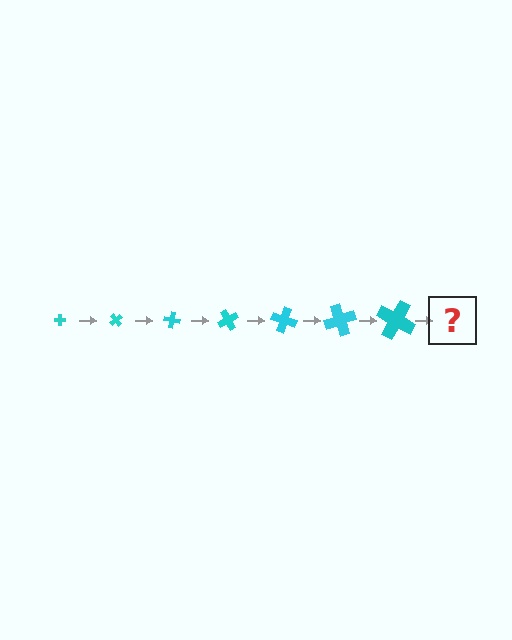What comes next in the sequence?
The next element should be a cross, larger than the previous one and rotated 350 degrees from the start.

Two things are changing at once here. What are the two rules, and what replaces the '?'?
The two rules are that the cross grows larger each step and it rotates 50 degrees each step. The '?' should be a cross, larger than the previous one and rotated 350 degrees from the start.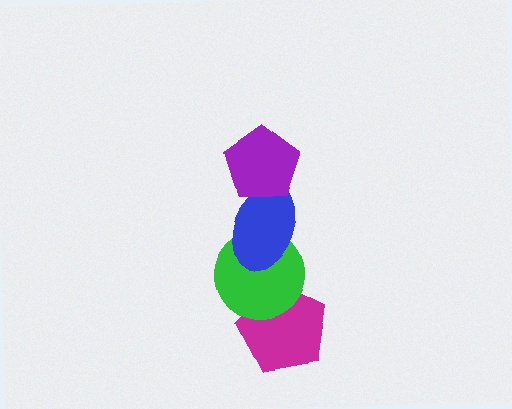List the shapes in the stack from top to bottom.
From top to bottom: the purple pentagon, the blue ellipse, the green circle, the magenta pentagon.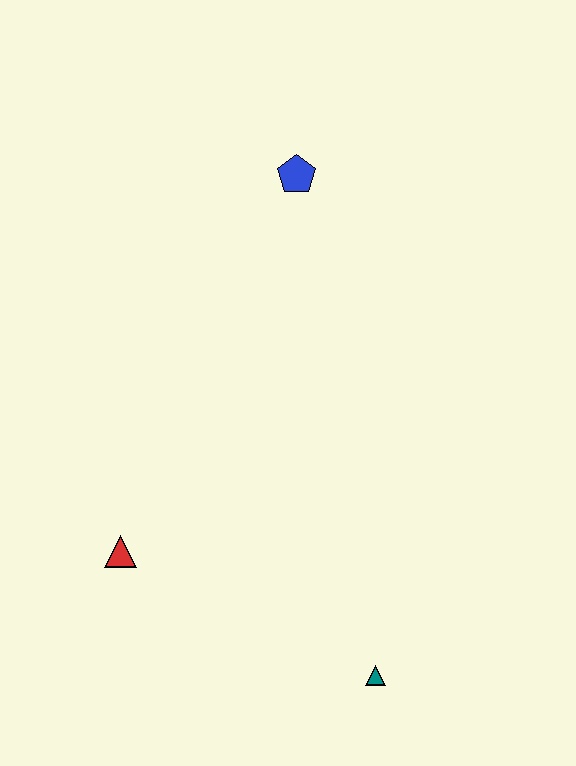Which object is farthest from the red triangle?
The blue pentagon is farthest from the red triangle.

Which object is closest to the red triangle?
The teal triangle is closest to the red triangle.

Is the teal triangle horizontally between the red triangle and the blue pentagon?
No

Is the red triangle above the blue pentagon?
No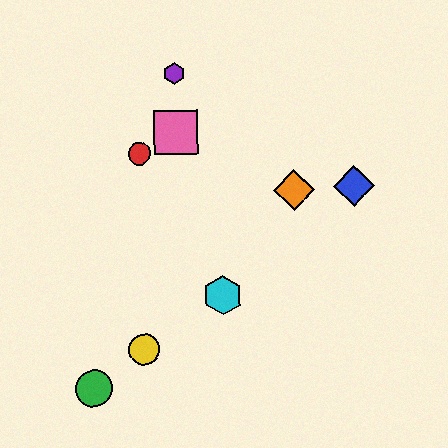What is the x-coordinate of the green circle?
The green circle is at x≈94.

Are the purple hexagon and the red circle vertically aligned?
No, the purple hexagon is at x≈174 and the red circle is at x≈139.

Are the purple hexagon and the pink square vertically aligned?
Yes, both are at x≈174.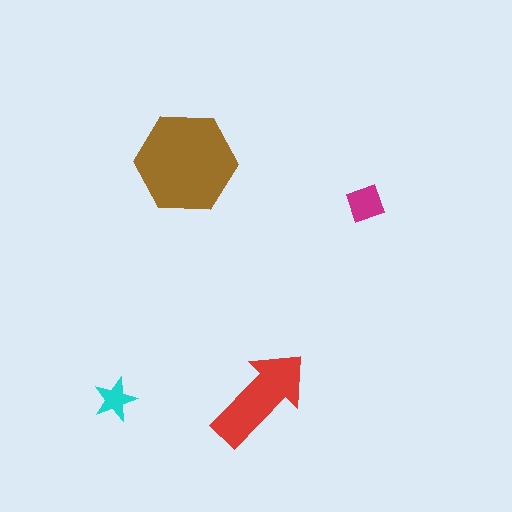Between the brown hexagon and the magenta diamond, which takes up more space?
The brown hexagon.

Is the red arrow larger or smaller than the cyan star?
Larger.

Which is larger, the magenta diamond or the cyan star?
The magenta diamond.